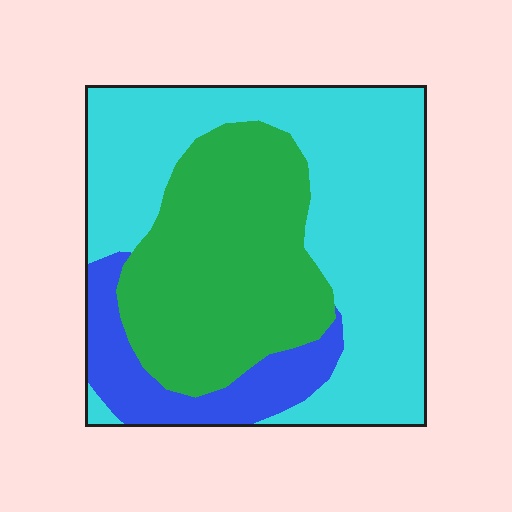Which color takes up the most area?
Cyan, at roughly 50%.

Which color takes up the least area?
Blue, at roughly 15%.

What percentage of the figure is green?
Green takes up between a quarter and a half of the figure.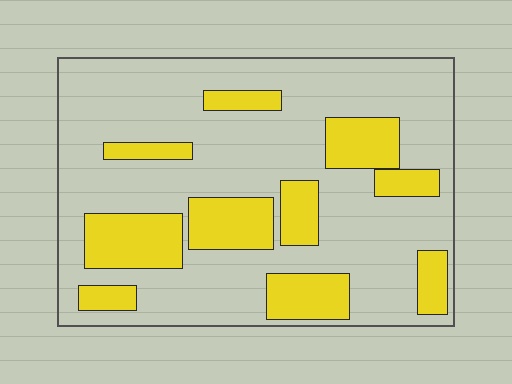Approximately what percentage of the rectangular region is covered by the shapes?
Approximately 25%.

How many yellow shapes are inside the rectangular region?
10.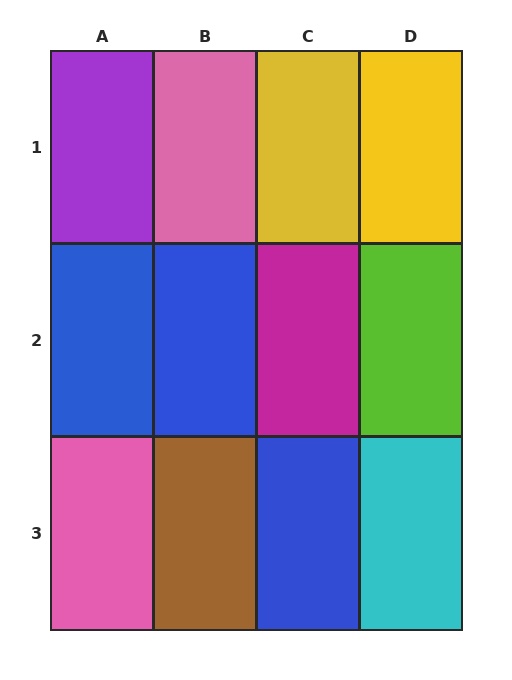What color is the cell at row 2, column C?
Magenta.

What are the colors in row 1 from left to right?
Purple, pink, yellow, yellow.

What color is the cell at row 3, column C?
Blue.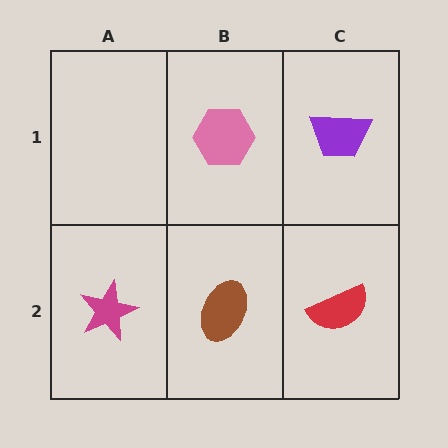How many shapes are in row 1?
2 shapes.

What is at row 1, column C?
A purple trapezoid.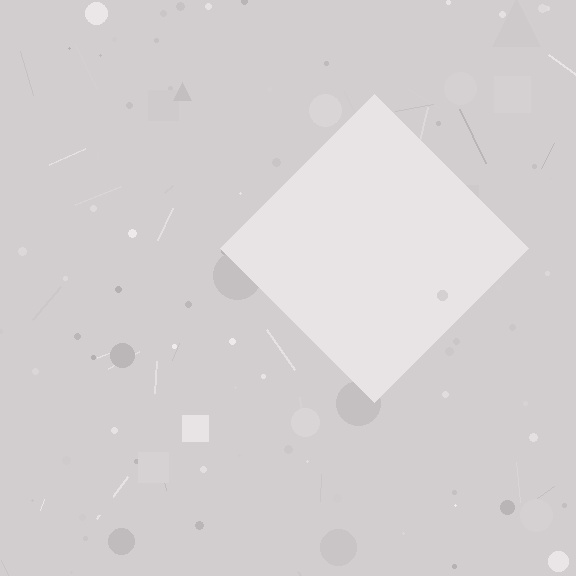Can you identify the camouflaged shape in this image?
The camouflaged shape is a diamond.